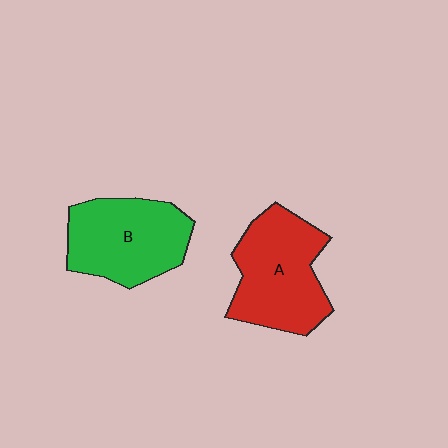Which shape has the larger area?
Shape A (red).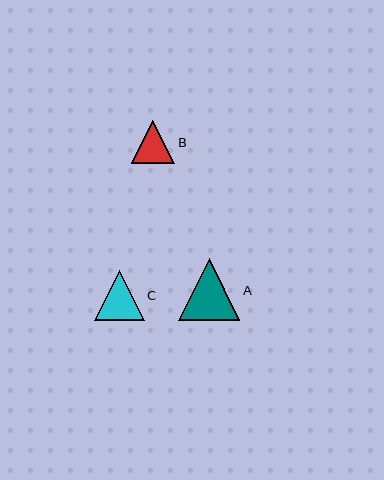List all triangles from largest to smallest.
From largest to smallest: A, C, B.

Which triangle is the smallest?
Triangle B is the smallest with a size of approximately 43 pixels.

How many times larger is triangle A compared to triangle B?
Triangle A is approximately 1.4 times the size of triangle B.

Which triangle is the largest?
Triangle A is the largest with a size of approximately 61 pixels.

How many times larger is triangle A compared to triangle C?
Triangle A is approximately 1.2 times the size of triangle C.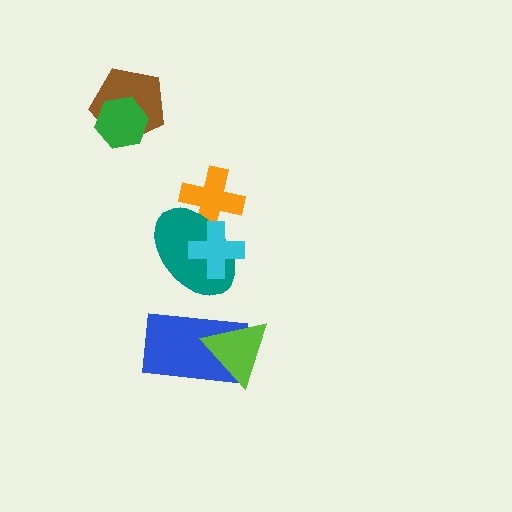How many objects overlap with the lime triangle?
1 object overlaps with the lime triangle.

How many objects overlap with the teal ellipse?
2 objects overlap with the teal ellipse.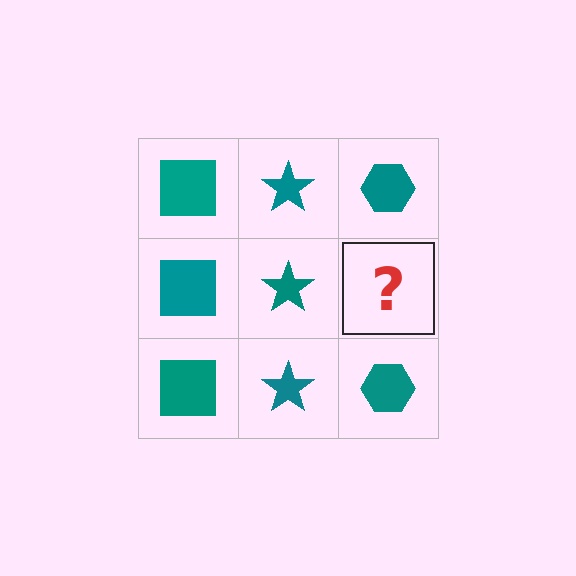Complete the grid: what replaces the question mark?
The question mark should be replaced with a teal hexagon.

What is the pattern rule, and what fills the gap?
The rule is that each column has a consistent shape. The gap should be filled with a teal hexagon.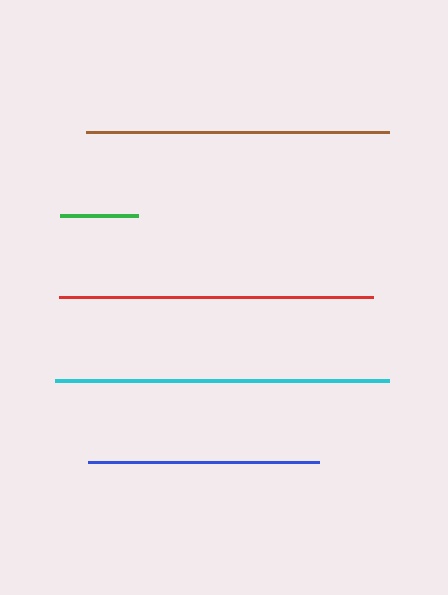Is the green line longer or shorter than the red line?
The red line is longer than the green line.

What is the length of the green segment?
The green segment is approximately 78 pixels long.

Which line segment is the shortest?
The green line is the shortest at approximately 78 pixels.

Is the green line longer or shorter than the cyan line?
The cyan line is longer than the green line.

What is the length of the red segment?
The red segment is approximately 314 pixels long.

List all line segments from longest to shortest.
From longest to shortest: cyan, red, brown, blue, green.